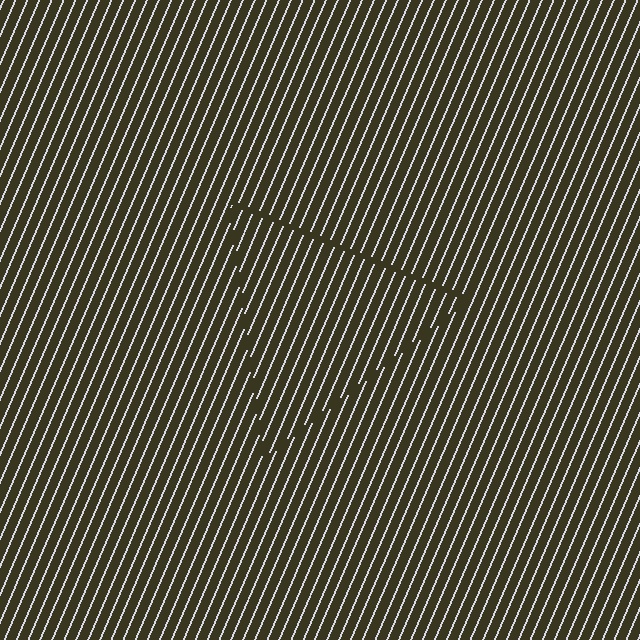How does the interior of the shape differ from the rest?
The interior of the shape contains the same grating, shifted by half a period — the contour is defined by the phase discontinuity where line-ends from the inner and outer gratings abut.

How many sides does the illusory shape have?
3 sides — the line-ends trace a triangle.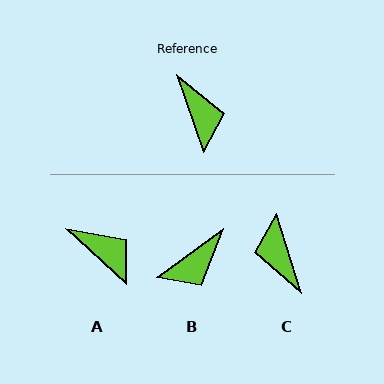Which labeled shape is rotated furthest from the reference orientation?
C, about 178 degrees away.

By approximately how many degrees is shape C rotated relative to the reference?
Approximately 178 degrees counter-clockwise.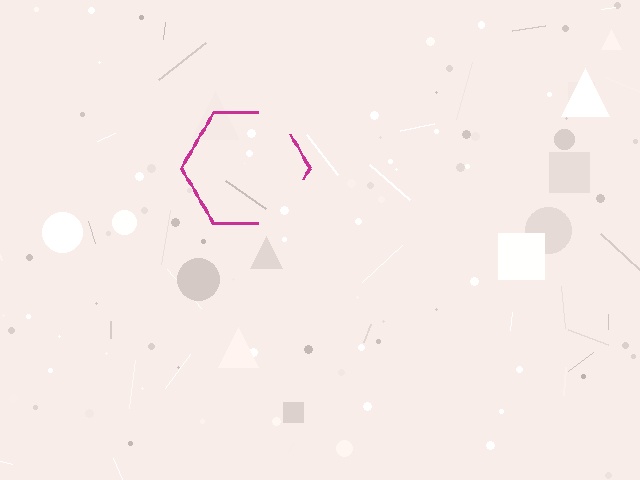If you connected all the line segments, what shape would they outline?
They would outline a hexagon.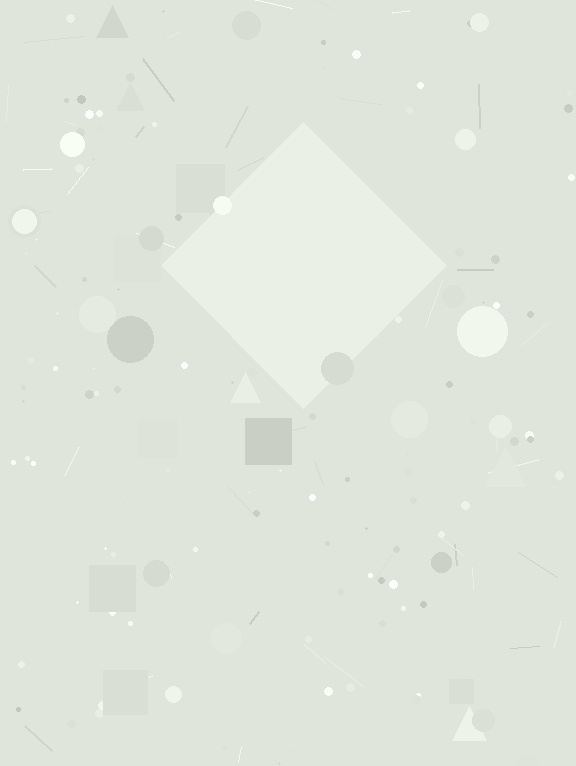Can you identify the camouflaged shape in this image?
The camouflaged shape is a diamond.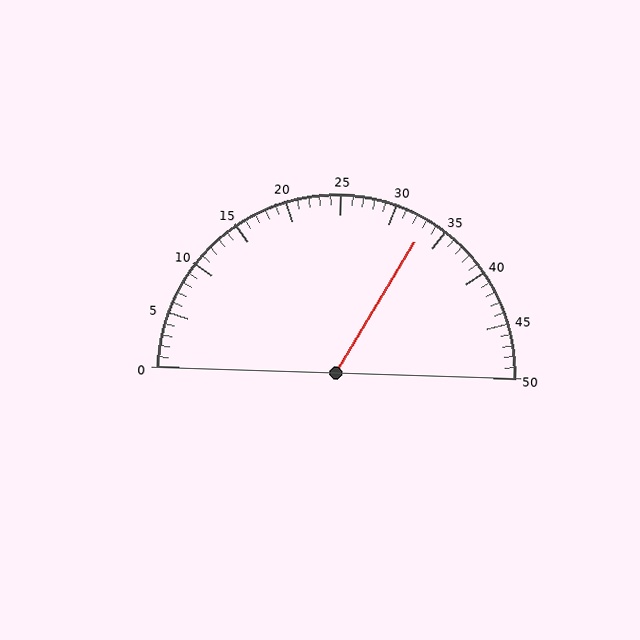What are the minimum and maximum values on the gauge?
The gauge ranges from 0 to 50.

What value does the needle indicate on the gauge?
The needle indicates approximately 33.